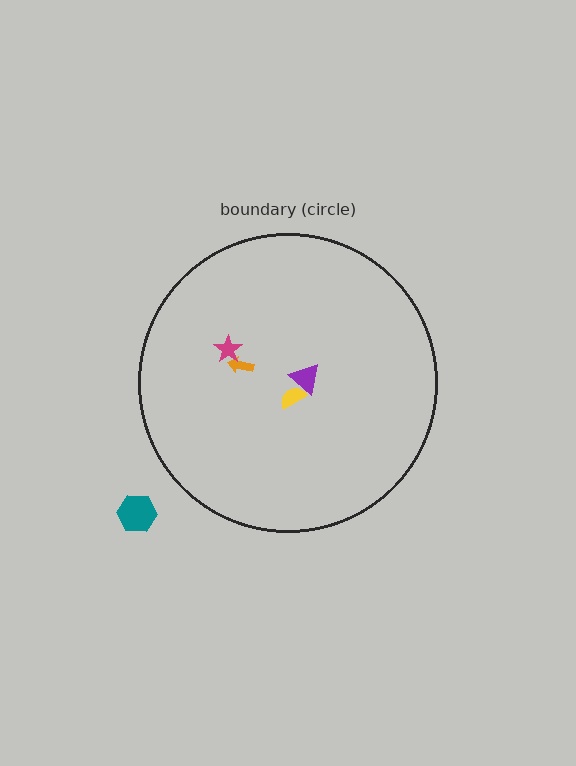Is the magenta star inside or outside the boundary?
Inside.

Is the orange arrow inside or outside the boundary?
Inside.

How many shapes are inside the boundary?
4 inside, 1 outside.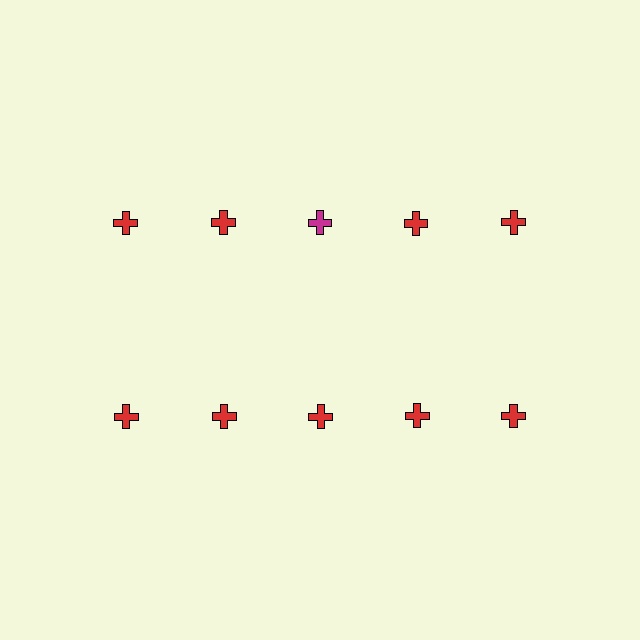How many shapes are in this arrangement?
There are 10 shapes arranged in a grid pattern.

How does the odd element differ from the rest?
It has a different color: magenta instead of red.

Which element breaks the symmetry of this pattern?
The magenta cross in the top row, center column breaks the symmetry. All other shapes are red crosses.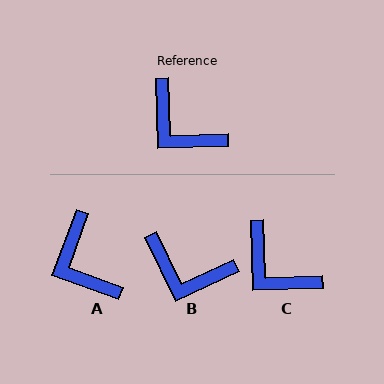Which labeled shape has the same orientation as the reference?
C.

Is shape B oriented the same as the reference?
No, it is off by about 24 degrees.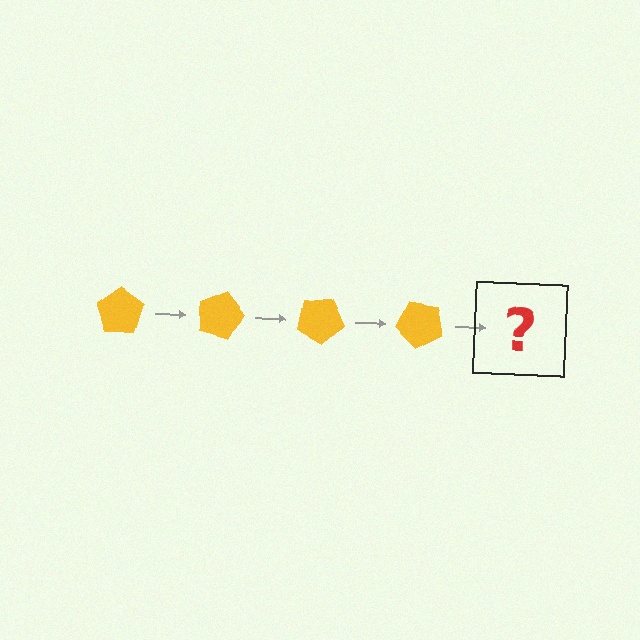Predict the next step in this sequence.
The next step is a yellow pentagon rotated 60 degrees.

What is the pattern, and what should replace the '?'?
The pattern is that the pentagon rotates 15 degrees each step. The '?' should be a yellow pentagon rotated 60 degrees.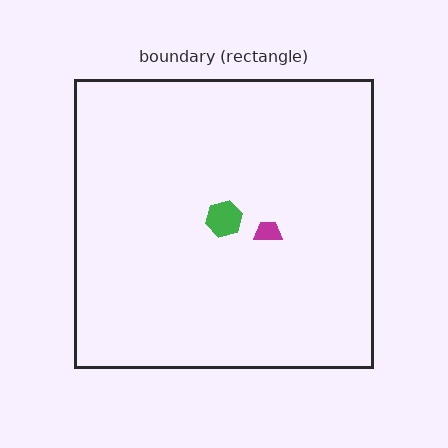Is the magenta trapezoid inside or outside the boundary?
Inside.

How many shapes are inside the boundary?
2 inside, 0 outside.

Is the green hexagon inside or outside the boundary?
Inside.